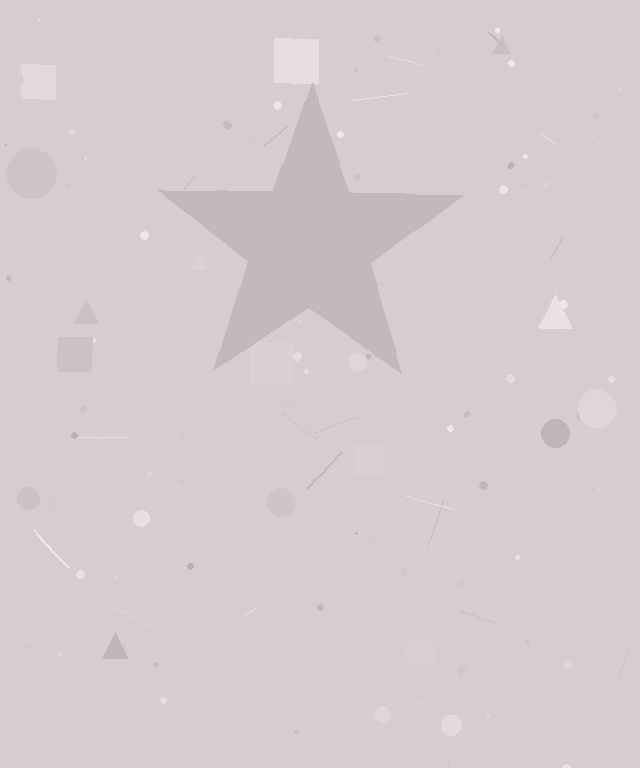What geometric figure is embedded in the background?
A star is embedded in the background.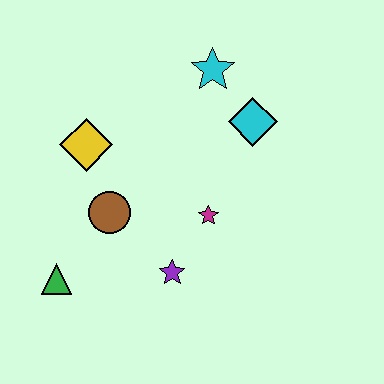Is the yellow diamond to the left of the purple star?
Yes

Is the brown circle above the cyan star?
No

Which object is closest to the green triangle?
The brown circle is closest to the green triangle.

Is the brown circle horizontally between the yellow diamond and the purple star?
Yes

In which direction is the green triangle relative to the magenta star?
The green triangle is to the left of the magenta star.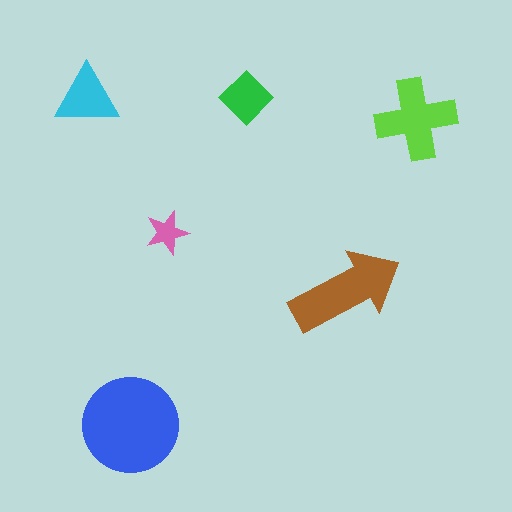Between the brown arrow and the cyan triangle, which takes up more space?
The brown arrow.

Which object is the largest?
The blue circle.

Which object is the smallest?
The pink star.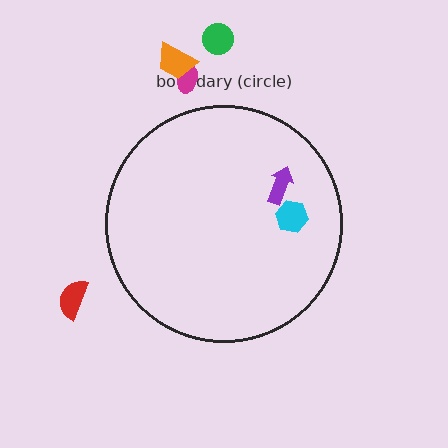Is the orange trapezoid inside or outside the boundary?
Outside.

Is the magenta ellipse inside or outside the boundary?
Outside.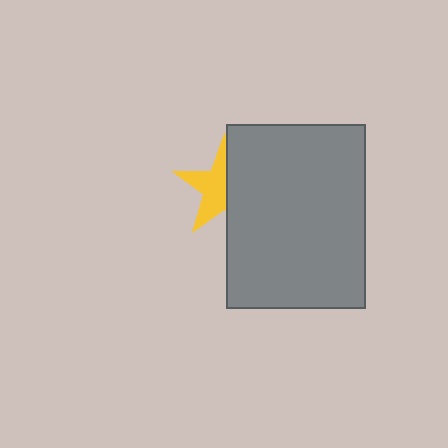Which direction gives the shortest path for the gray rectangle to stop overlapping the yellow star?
Moving right gives the shortest separation.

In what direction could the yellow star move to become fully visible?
The yellow star could move left. That would shift it out from behind the gray rectangle entirely.